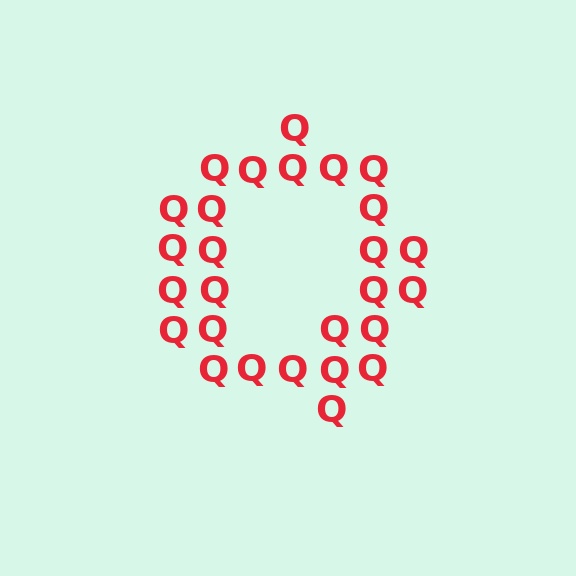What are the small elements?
The small elements are letter Q's.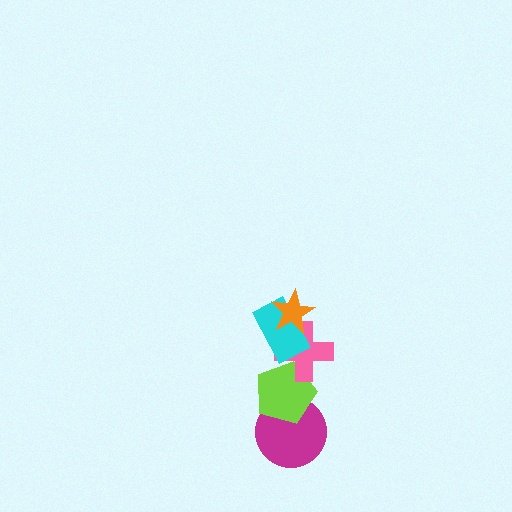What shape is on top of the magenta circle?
The lime pentagon is on top of the magenta circle.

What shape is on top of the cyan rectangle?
The orange star is on top of the cyan rectangle.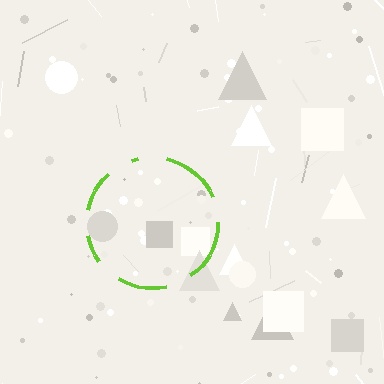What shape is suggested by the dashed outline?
The dashed outline suggests a circle.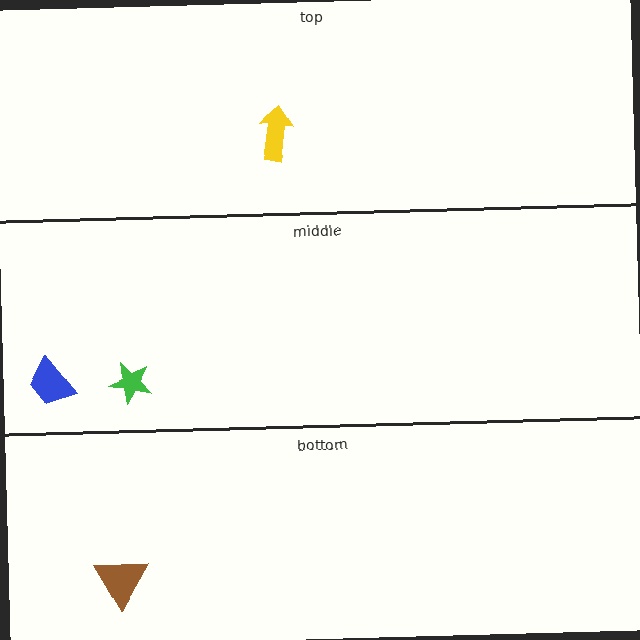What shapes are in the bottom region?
The brown triangle.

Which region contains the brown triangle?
The bottom region.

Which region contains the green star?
The middle region.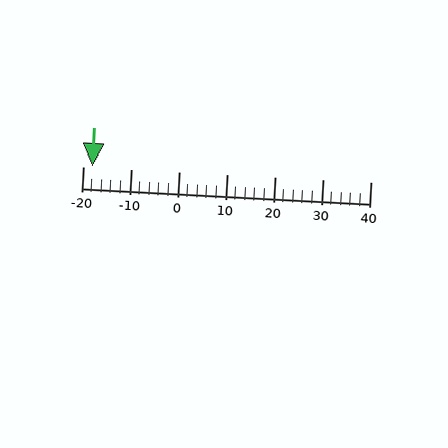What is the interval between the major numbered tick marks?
The major tick marks are spaced 10 units apart.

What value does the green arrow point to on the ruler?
The green arrow points to approximately -18.